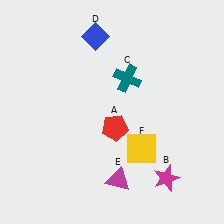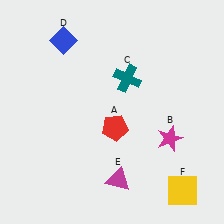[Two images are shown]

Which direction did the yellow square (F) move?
The yellow square (F) moved down.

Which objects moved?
The objects that moved are: the magenta star (B), the blue diamond (D), the yellow square (F).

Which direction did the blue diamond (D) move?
The blue diamond (D) moved left.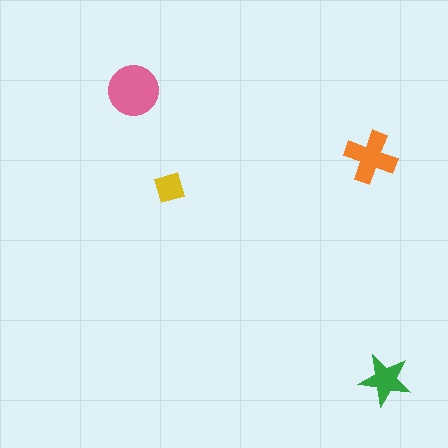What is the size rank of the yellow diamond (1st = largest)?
4th.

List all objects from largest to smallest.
The pink circle, the orange cross, the green star, the yellow diamond.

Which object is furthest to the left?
The pink circle is leftmost.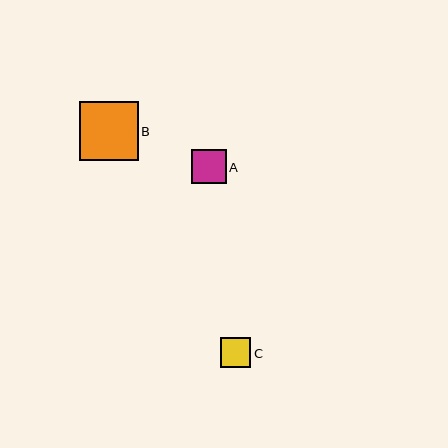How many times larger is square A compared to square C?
Square A is approximately 1.1 times the size of square C.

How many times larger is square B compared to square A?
Square B is approximately 1.7 times the size of square A.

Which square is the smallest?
Square C is the smallest with a size of approximately 30 pixels.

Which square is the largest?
Square B is the largest with a size of approximately 59 pixels.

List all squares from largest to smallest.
From largest to smallest: B, A, C.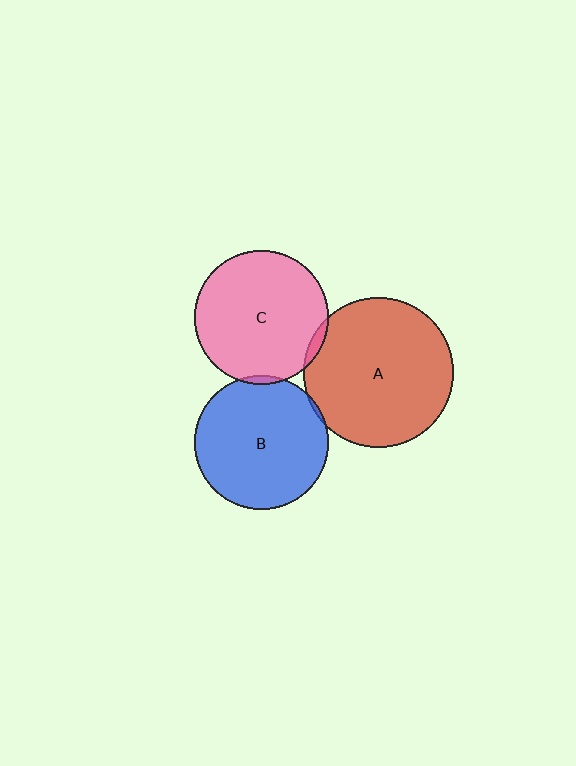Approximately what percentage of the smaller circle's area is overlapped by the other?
Approximately 5%.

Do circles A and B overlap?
Yes.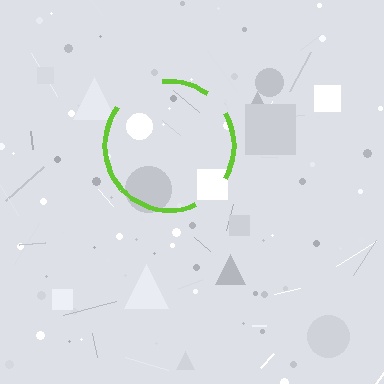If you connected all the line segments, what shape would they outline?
They would outline a circle.